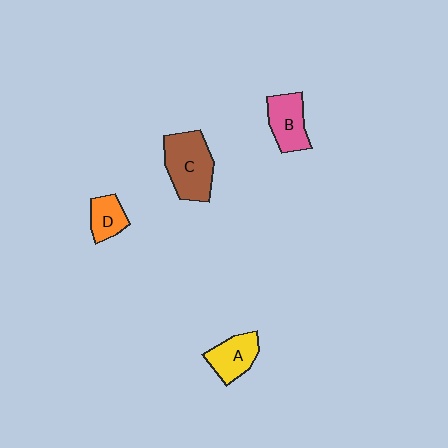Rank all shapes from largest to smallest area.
From largest to smallest: C (brown), B (pink), A (yellow), D (orange).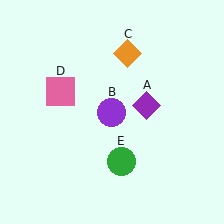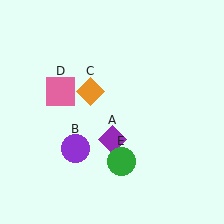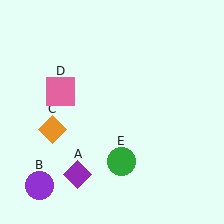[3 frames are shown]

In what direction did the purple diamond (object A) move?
The purple diamond (object A) moved down and to the left.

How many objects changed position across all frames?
3 objects changed position: purple diamond (object A), purple circle (object B), orange diamond (object C).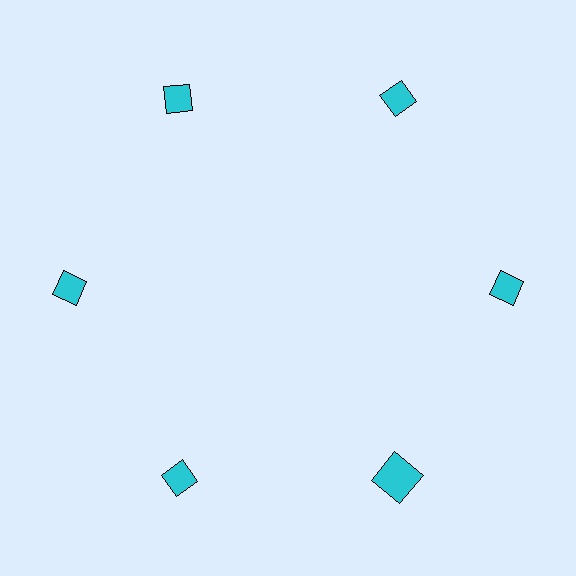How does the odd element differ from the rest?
It has a different shape: square instead of diamond.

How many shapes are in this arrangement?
There are 6 shapes arranged in a ring pattern.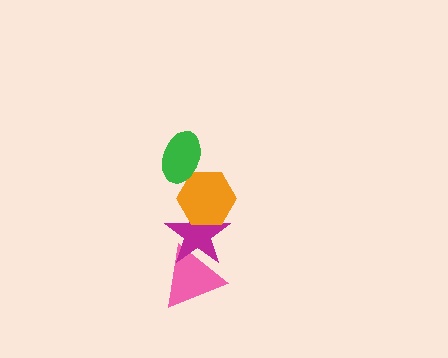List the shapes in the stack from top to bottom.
From top to bottom: the green ellipse, the orange hexagon, the magenta star, the pink triangle.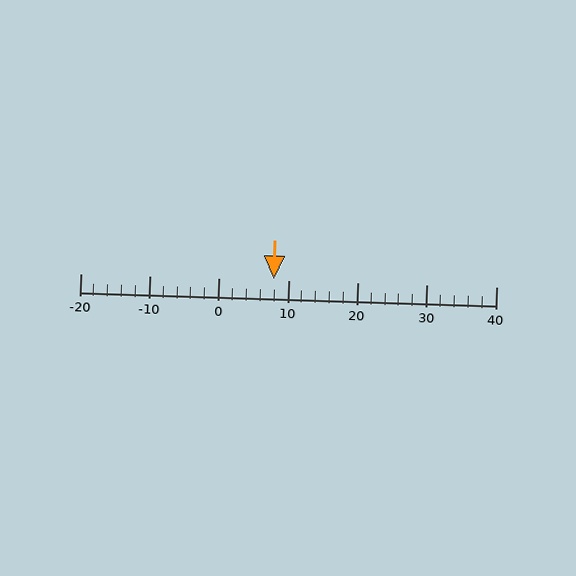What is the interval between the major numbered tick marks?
The major tick marks are spaced 10 units apart.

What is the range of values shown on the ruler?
The ruler shows values from -20 to 40.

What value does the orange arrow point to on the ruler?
The orange arrow points to approximately 8.